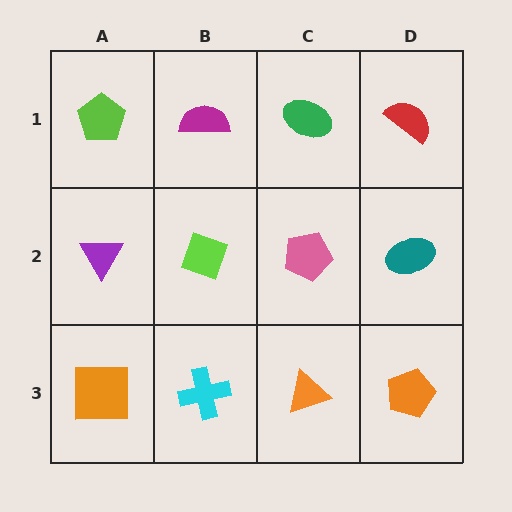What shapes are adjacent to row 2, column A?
A lime pentagon (row 1, column A), an orange square (row 3, column A), a lime diamond (row 2, column B).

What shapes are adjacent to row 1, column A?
A purple triangle (row 2, column A), a magenta semicircle (row 1, column B).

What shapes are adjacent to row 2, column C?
A green ellipse (row 1, column C), an orange triangle (row 3, column C), a lime diamond (row 2, column B), a teal ellipse (row 2, column D).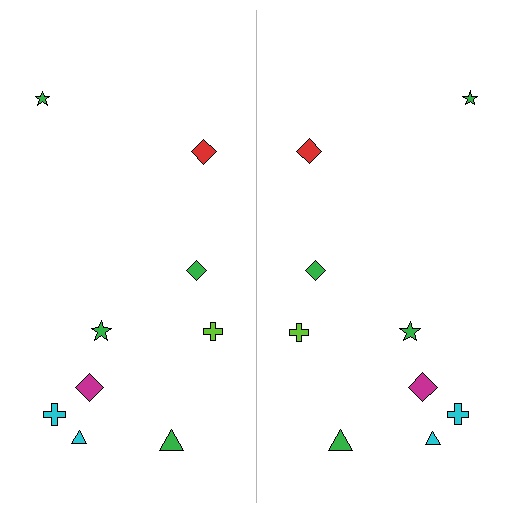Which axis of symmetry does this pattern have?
The pattern has a vertical axis of symmetry running through the center of the image.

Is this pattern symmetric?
Yes, this pattern has bilateral (reflection) symmetry.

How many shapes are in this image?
There are 18 shapes in this image.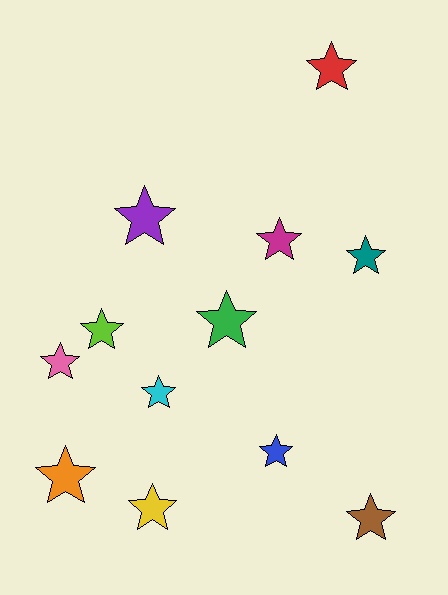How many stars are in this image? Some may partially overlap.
There are 12 stars.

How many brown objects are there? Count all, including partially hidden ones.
There is 1 brown object.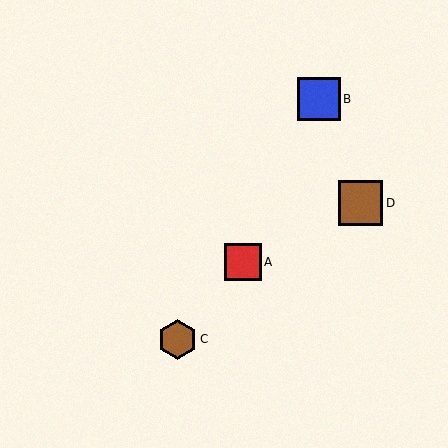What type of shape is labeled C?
Shape C is a brown hexagon.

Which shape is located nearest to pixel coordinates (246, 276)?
The red square (labeled A) at (243, 262) is nearest to that location.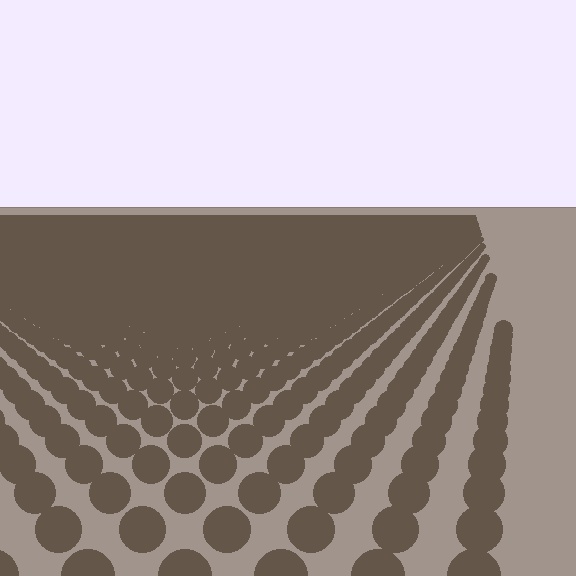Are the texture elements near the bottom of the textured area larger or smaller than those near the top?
Larger. Near the bottom, elements are closer to the viewer and appear at a bigger on-screen size.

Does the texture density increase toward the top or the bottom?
Density increases toward the top.